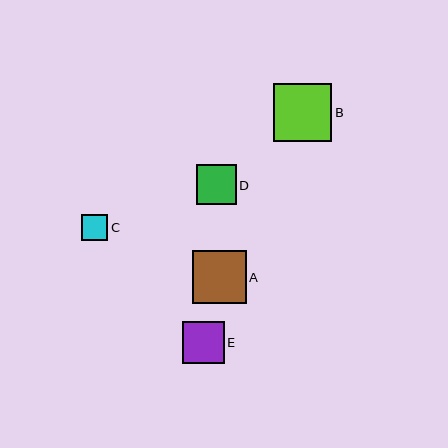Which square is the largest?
Square B is the largest with a size of approximately 58 pixels.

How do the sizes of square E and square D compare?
Square E and square D are approximately the same size.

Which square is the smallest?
Square C is the smallest with a size of approximately 26 pixels.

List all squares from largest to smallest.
From largest to smallest: B, A, E, D, C.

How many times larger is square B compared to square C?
Square B is approximately 2.2 times the size of square C.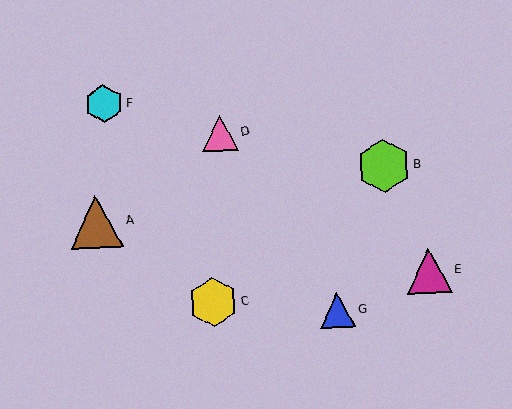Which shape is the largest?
The lime hexagon (labeled B) is the largest.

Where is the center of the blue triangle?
The center of the blue triangle is at (337, 310).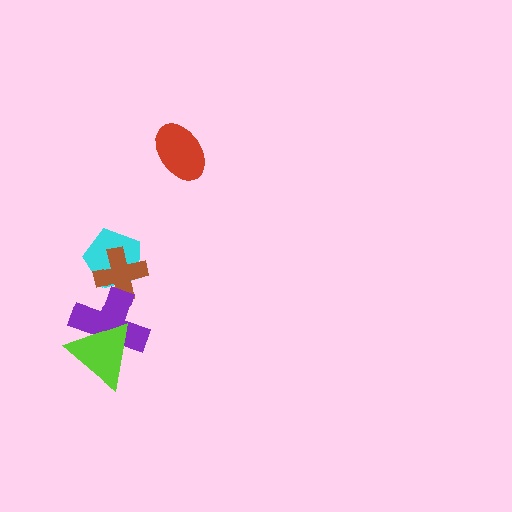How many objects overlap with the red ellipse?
0 objects overlap with the red ellipse.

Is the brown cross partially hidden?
Yes, it is partially covered by another shape.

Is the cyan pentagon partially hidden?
Yes, it is partially covered by another shape.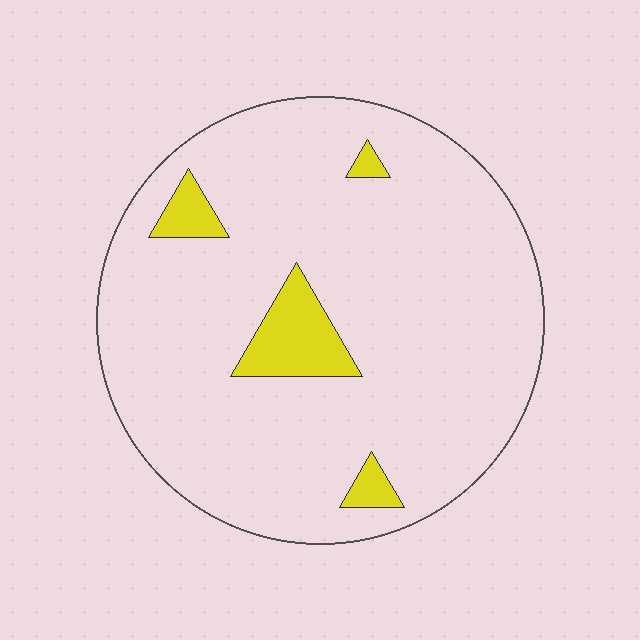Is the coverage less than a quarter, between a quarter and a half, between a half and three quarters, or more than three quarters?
Less than a quarter.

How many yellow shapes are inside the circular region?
4.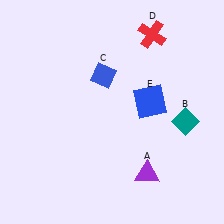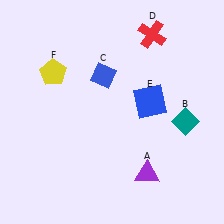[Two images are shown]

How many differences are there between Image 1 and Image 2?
There is 1 difference between the two images.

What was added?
A yellow pentagon (F) was added in Image 2.